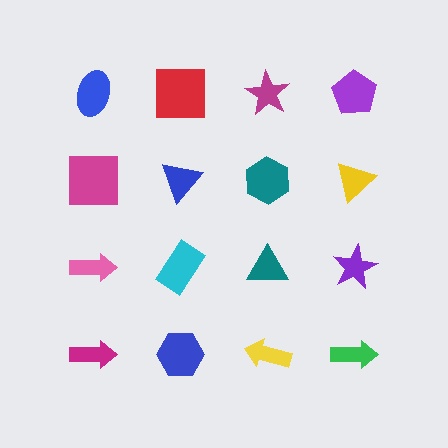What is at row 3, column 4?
A purple star.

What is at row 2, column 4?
A yellow triangle.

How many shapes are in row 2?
4 shapes.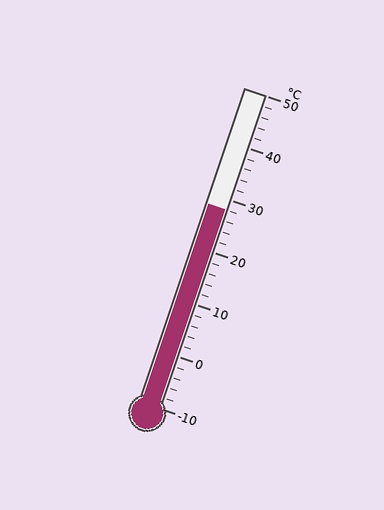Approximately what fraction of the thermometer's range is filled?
The thermometer is filled to approximately 65% of its range.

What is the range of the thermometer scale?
The thermometer scale ranges from -10°C to 50°C.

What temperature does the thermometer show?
The thermometer shows approximately 28°C.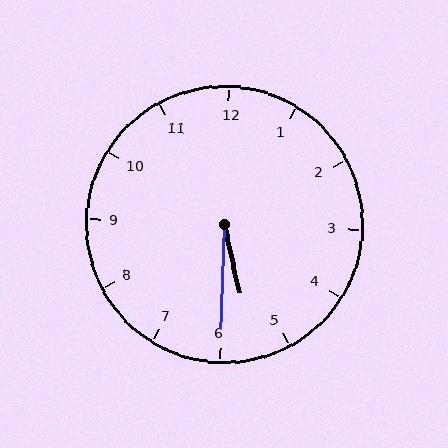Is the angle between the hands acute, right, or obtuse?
It is acute.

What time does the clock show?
5:30.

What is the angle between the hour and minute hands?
Approximately 15 degrees.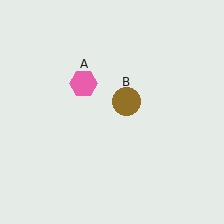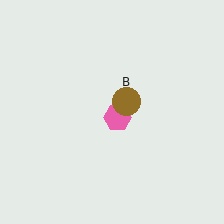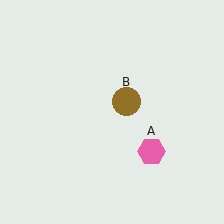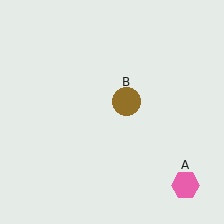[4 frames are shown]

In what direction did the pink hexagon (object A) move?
The pink hexagon (object A) moved down and to the right.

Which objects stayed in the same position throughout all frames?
Brown circle (object B) remained stationary.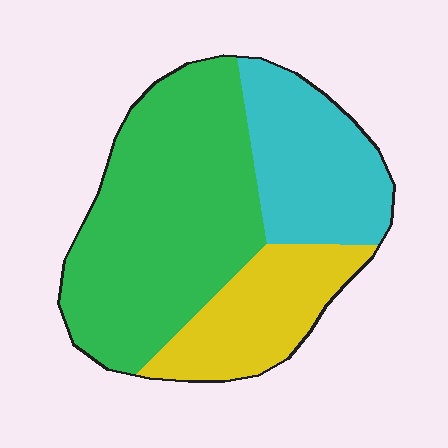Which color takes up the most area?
Green, at roughly 55%.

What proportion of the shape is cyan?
Cyan takes up between a sixth and a third of the shape.